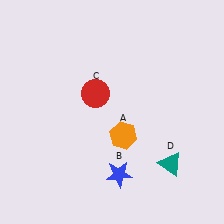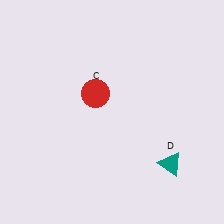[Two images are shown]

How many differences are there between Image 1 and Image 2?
There are 2 differences between the two images.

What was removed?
The blue star (B), the orange hexagon (A) were removed in Image 2.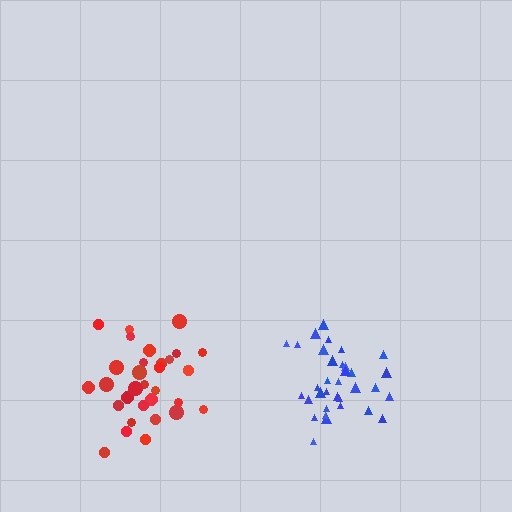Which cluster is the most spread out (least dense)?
Red.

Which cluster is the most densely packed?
Blue.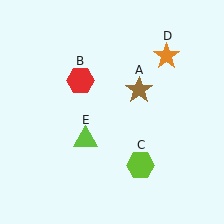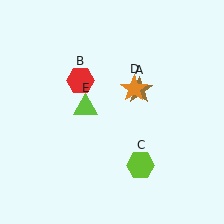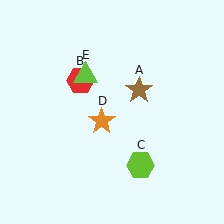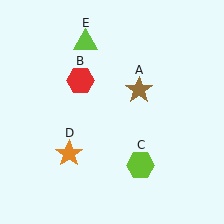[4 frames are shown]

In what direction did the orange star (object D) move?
The orange star (object D) moved down and to the left.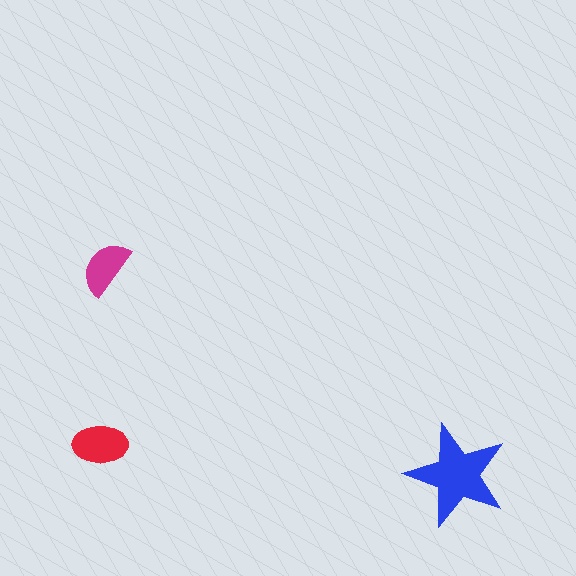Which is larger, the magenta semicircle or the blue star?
The blue star.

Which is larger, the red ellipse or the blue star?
The blue star.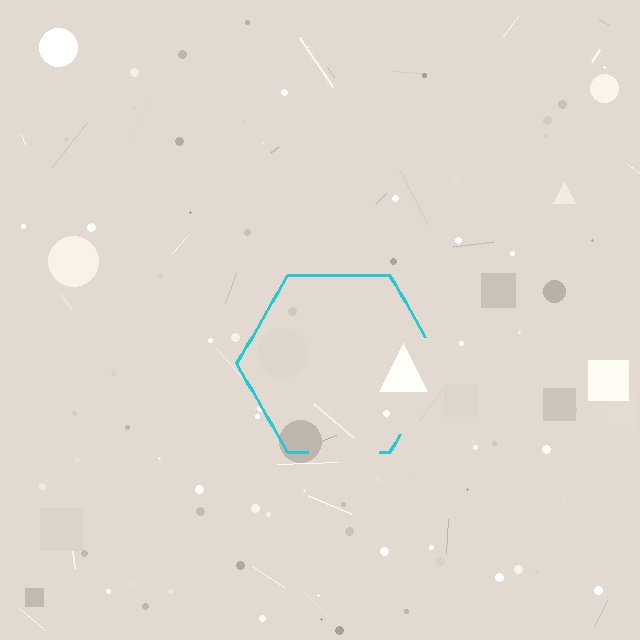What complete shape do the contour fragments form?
The contour fragments form a hexagon.